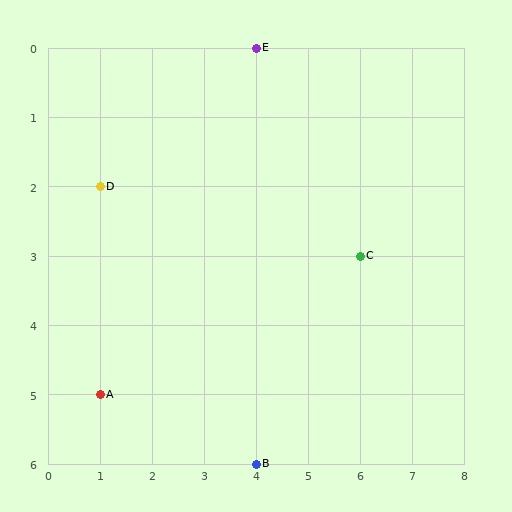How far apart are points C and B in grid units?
Points C and B are 2 columns and 3 rows apart (about 3.6 grid units diagonally).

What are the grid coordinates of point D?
Point D is at grid coordinates (1, 2).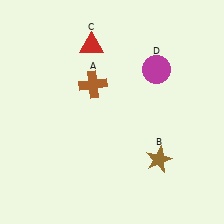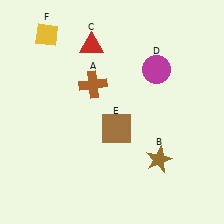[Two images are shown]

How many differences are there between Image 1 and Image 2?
There are 2 differences between the two images.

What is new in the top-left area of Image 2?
A yellow diamond (F) was added in the top-left area of Image 2.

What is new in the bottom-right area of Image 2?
A brown square (E) was added in the bottom-right area of Image 2.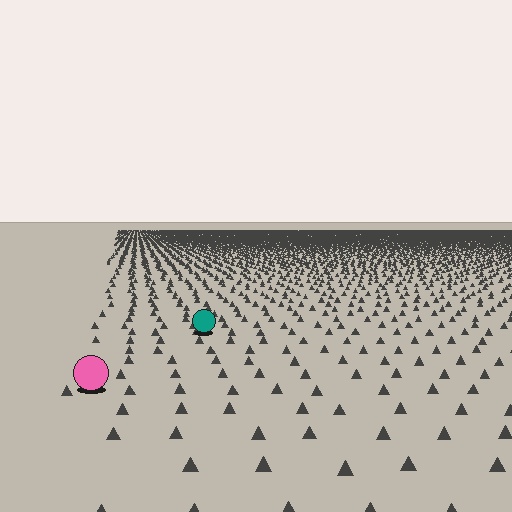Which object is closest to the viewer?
The pink circle is closest. The texture marks near it are larger and more spread out.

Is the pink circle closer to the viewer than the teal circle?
Yes. The pink circle is closer — you can tell from the texture gradient: the ground texture is coarser near it.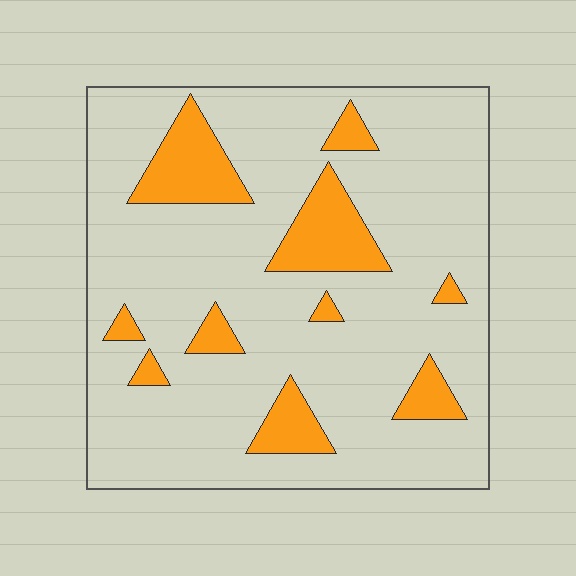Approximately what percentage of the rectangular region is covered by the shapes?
Approximately 15%.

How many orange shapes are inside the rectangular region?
10.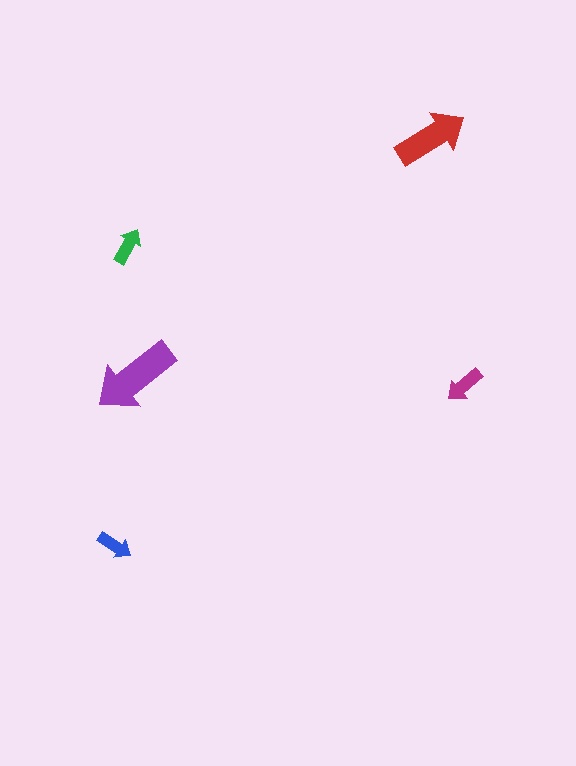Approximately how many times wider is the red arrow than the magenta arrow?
About 2 times wider.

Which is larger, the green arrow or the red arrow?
The red one.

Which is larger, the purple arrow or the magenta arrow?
The purple one.